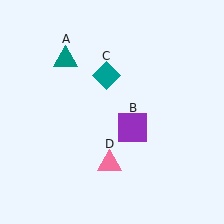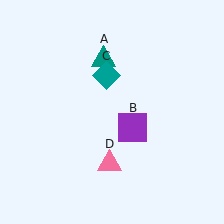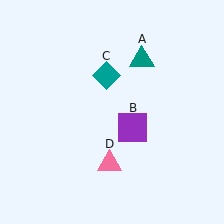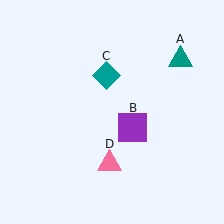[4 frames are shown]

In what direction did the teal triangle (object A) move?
The teal triangle (object A) moved right.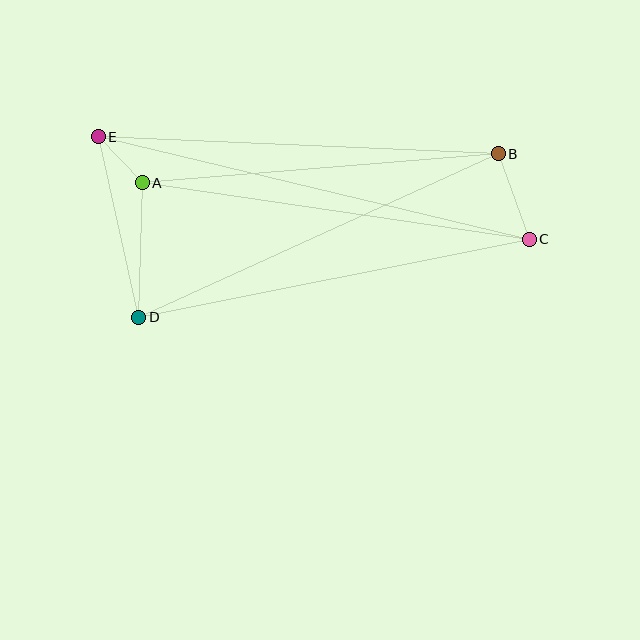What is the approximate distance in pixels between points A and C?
The distance between A and C is approximately 391 pixels.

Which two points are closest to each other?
Points A and E are closest to each other.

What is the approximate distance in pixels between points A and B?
The distance between A and B is approximately 357 pixels.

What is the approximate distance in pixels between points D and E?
The distance between D and E is approximately 185 pixels.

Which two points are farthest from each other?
Points C and E are farthest from each other.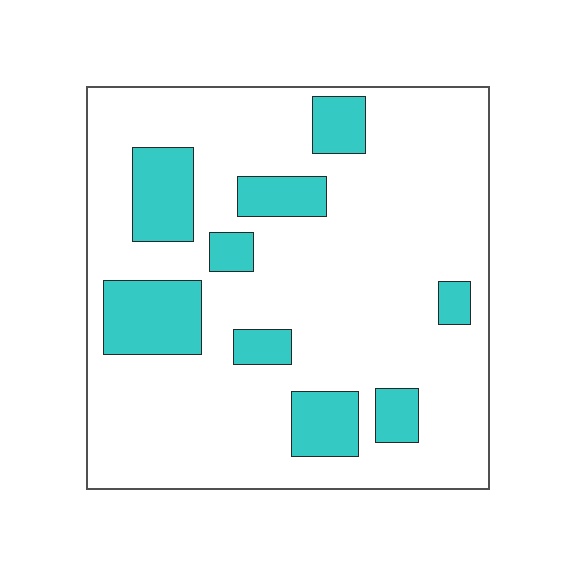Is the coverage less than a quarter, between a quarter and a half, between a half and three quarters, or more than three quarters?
Less than a quarter.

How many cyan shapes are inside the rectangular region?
9.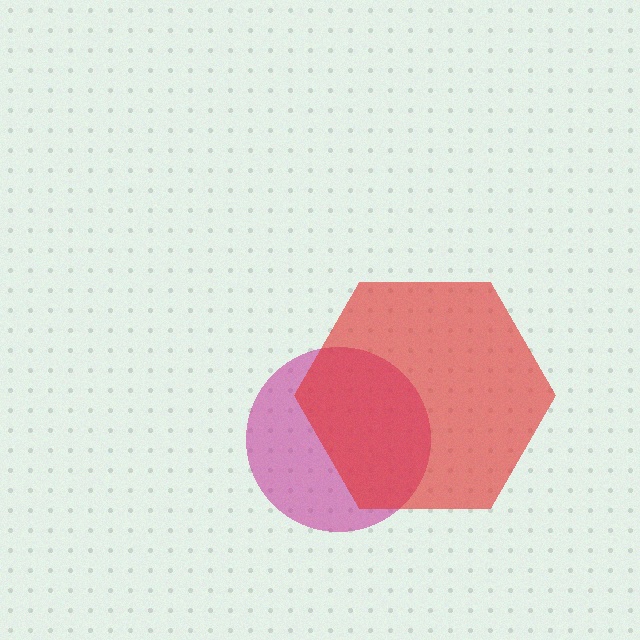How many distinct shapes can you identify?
There are 2 distinct shapes: a magenta circle, a red hexagon.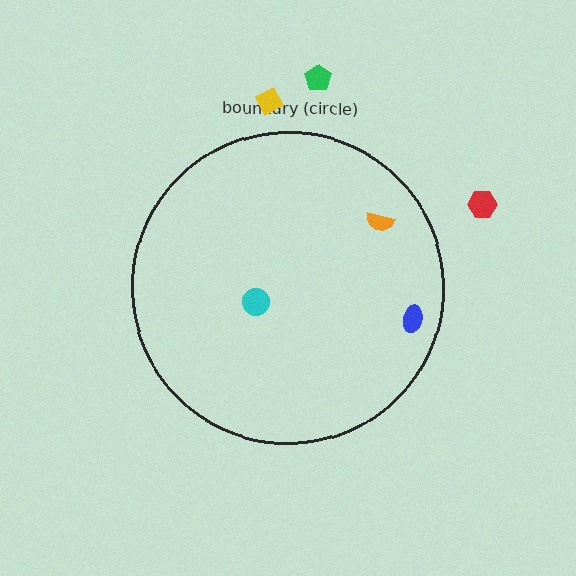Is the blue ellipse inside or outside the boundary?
Inside.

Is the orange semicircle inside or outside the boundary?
Inside.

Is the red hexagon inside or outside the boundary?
Outside.